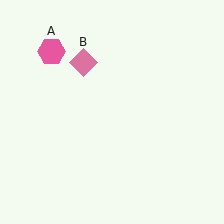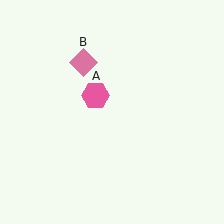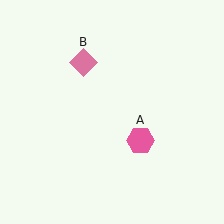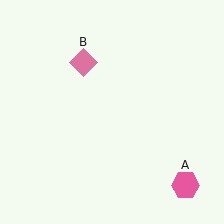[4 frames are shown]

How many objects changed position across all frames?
1 object changed position: pink hexagon (object A).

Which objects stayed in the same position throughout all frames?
Pink diamond (object B) remained stationary.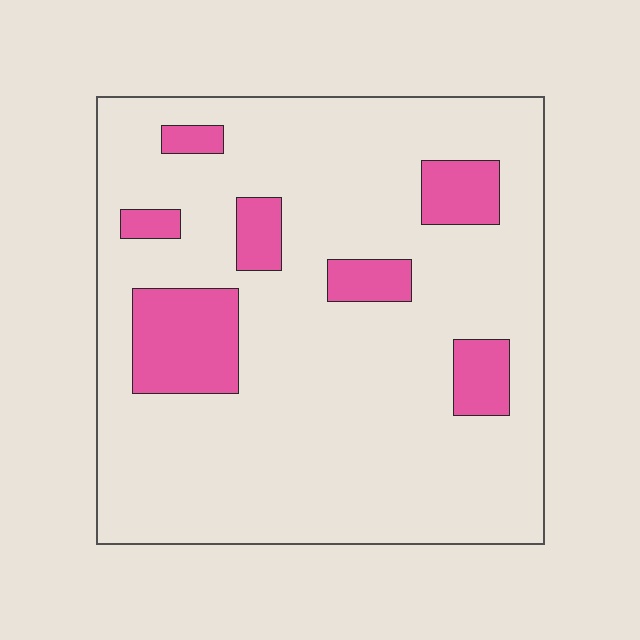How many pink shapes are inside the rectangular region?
7.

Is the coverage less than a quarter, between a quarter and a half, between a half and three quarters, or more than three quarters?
Less than a quarter.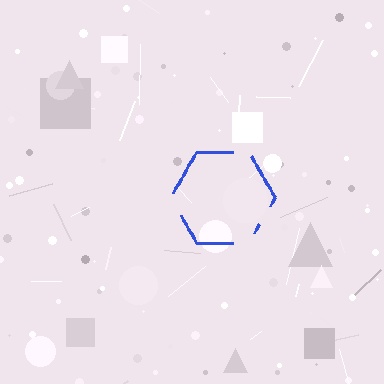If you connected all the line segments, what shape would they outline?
They would outline a hexagon.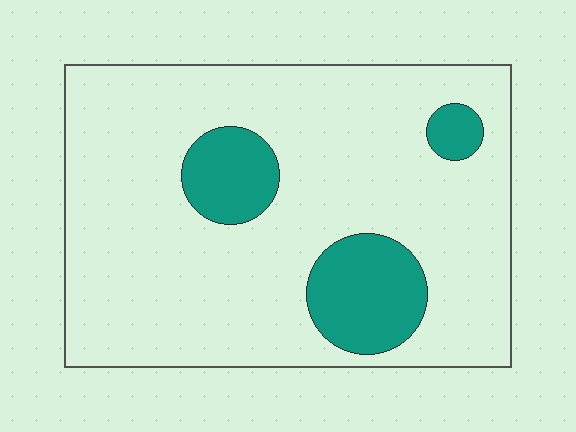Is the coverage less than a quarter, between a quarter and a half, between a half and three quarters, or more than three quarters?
Less than a quarter.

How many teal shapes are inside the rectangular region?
3.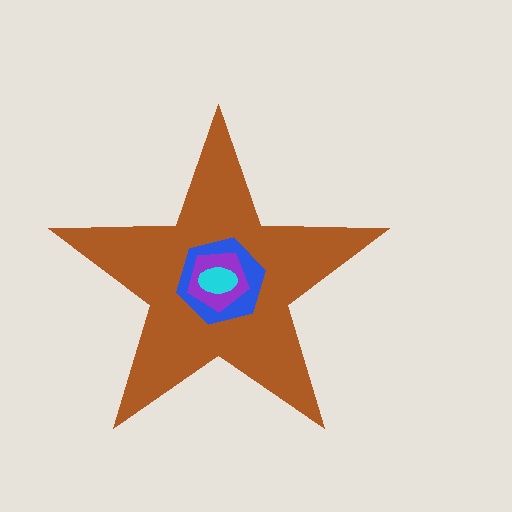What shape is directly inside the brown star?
The blue hexagon.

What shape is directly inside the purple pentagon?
The cyan ellipse.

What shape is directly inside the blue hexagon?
The purple pentagon.